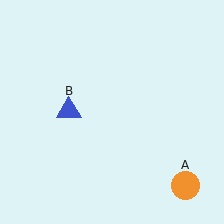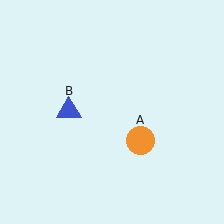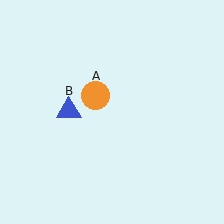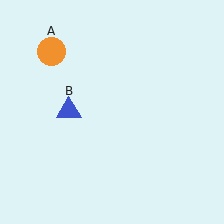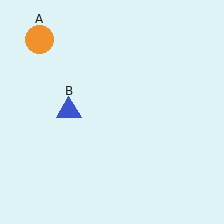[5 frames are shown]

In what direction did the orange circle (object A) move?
The orange circle (object A) moved up and to the left.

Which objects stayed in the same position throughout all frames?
Blue triangle (object B) remained stationary.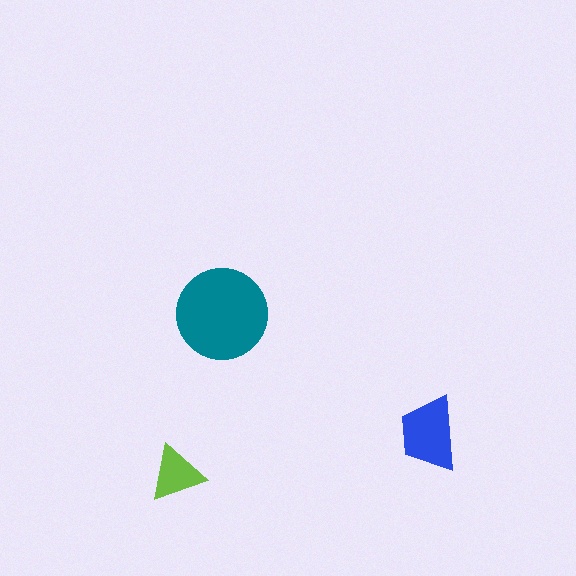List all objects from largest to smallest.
The teal circle, the blue trapezoid, the lime triangle.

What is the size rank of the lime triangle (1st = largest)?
3rd.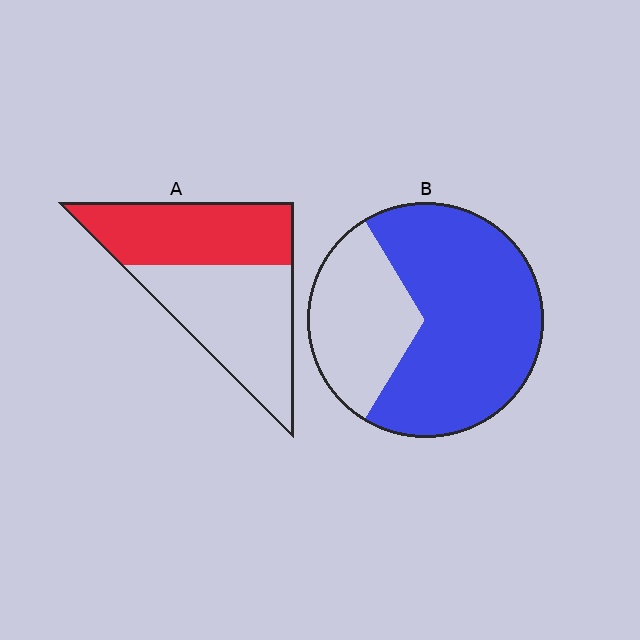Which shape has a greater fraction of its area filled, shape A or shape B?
Shape B.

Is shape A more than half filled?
Roughly half.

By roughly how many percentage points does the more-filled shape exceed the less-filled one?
By roughly 20 percentage points (B over A).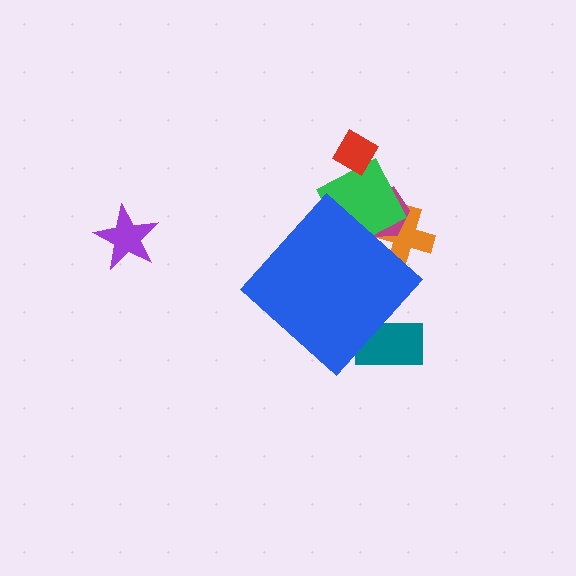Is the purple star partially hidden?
No, the purple star is fully visible.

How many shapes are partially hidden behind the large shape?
4 shapes are partially hidden.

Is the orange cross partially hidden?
Yes, the orange cross is partially hidden behind the blue diamond.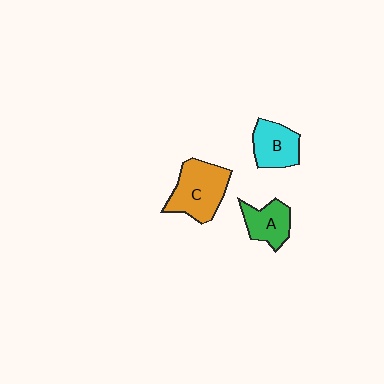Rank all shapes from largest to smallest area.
From largest to smallest: C (orange), B (cyan), A (green).